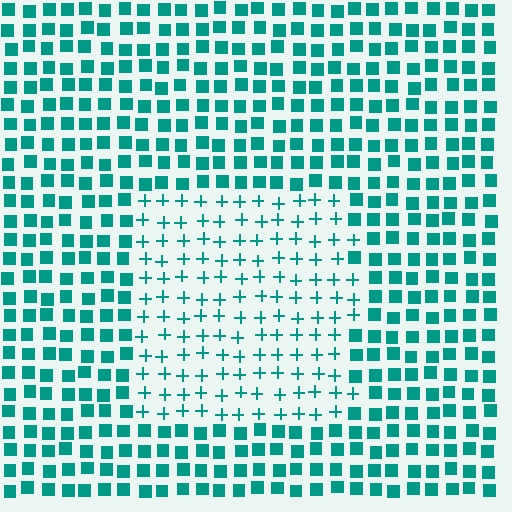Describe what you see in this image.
The image is filled with small teal elements arranged in a uniform grid. A rectangle-shaped region contains plus signs, while the surrounding area contains squares. The boundary is defined purely by the change in element shape.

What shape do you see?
I see a rectangle.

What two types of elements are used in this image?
The image uses plus signs inside the rectangle region and squares outside it.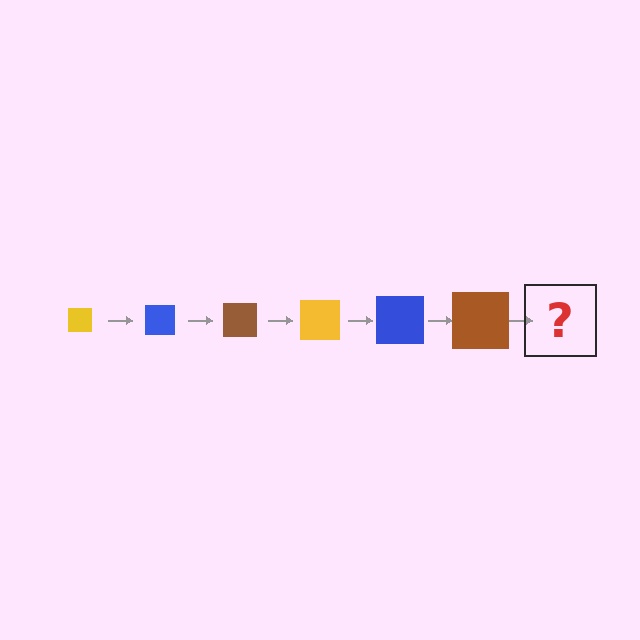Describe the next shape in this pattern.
It should be a yellow square, larger than the previous one.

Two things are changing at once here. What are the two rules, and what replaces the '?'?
The two rules are that the square grows larger each step and the color cycles through yellow, blue, and brown. The '?' should be a yellow square, larger than the previous one.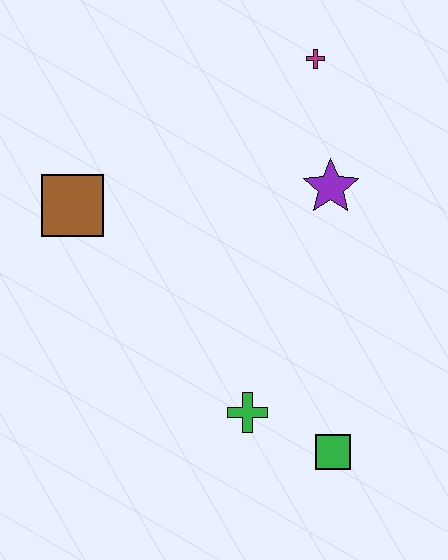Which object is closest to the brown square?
The purple star is closest to the brown square.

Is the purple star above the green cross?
Yes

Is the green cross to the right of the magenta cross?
No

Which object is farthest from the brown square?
The green square is farthest from the brown square.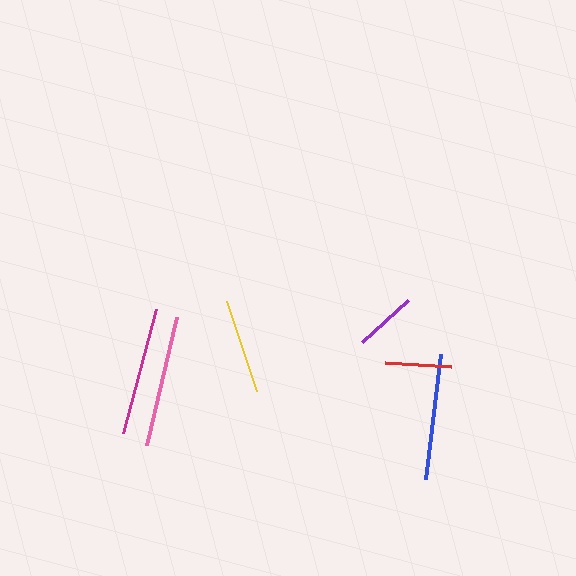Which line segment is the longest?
The pink line is the longest at approximately 132 pixels.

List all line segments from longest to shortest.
From longest to shortest: pink, magenta, blue, yellow, red, purple.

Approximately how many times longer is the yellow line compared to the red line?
The yellow line is approximately 1.4 times the length of the red line.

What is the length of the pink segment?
The pink segment is approximately 132 pixels long.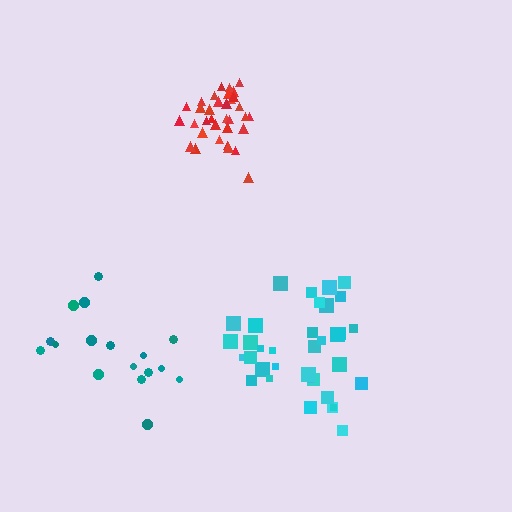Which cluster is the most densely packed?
Red.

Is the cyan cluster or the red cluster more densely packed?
Red.